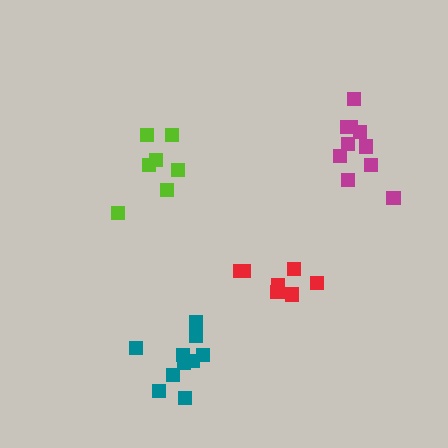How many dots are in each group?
Group 1: 7 dots, Group 2: 7 dots, Group 3: 10 dots, Group 4: 10 dots (34 total).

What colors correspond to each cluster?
The clusters are colored: red, lime, magenta, teal.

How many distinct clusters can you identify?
There are 4 distinct clusters.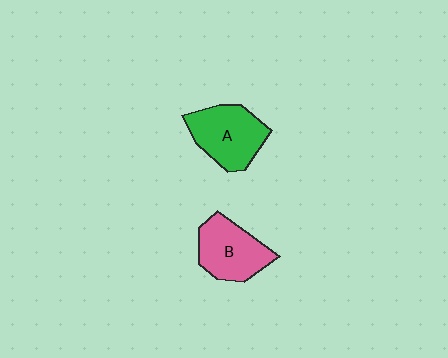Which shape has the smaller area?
Shape B (pink).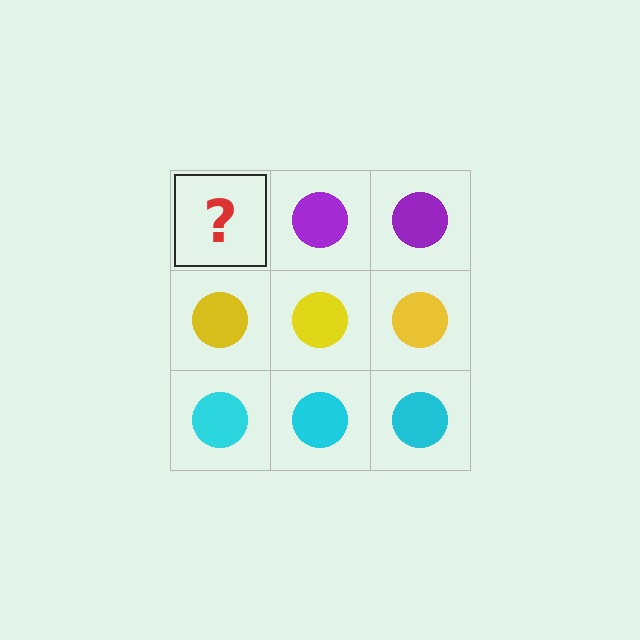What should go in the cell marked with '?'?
The missing cell should contain a purple circle.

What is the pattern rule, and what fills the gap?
The rule is that each row has a consistent color. The gap should be filled with a purple circle.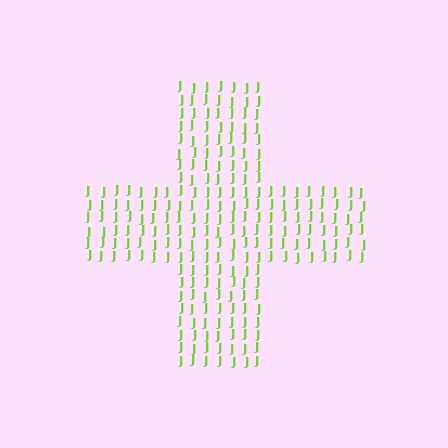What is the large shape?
The large shape is a cross.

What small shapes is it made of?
It is made of small letter J's.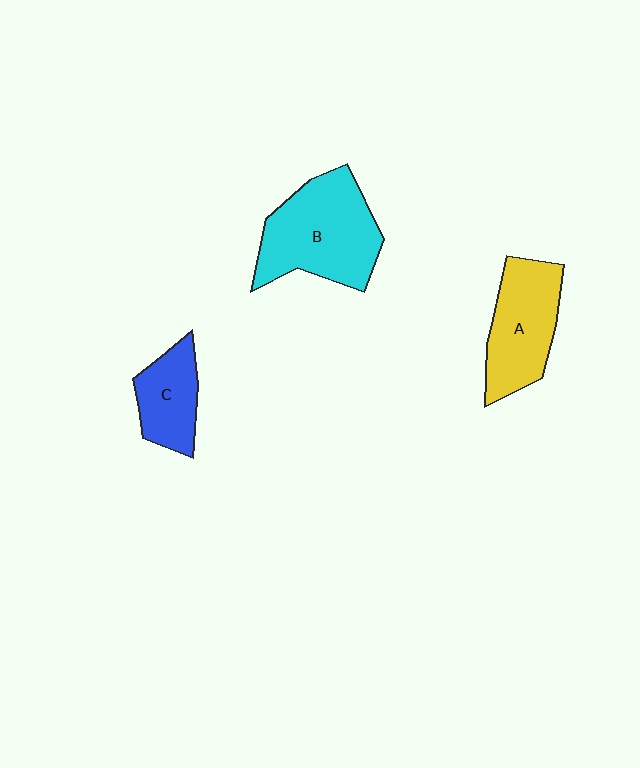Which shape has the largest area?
Shape B (cyan).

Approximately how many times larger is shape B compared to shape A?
Approximately 1.3 times.